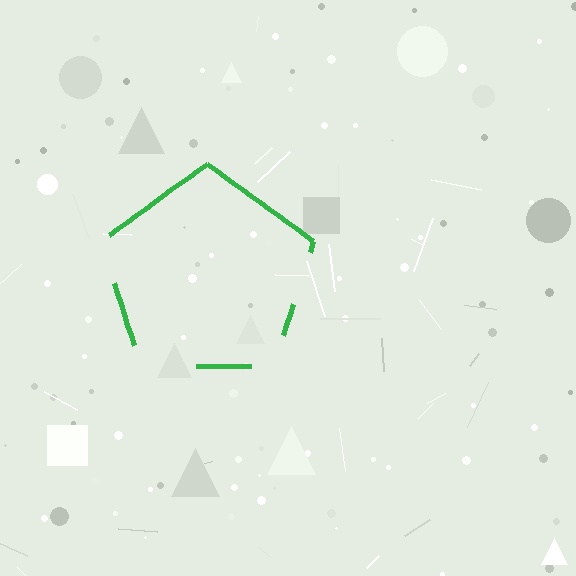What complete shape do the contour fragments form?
The contour fragments form a pentagon.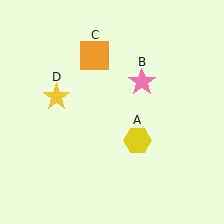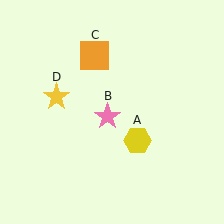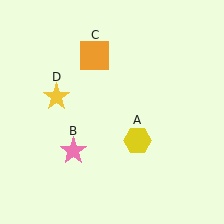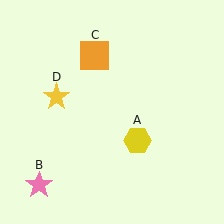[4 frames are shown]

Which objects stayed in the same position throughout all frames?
Yellow hexagon (object A) and orange square (object C) and yellow star (object D) remained stationary.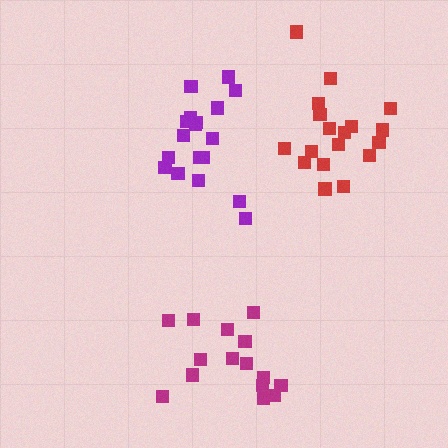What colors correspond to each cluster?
The clusters are colored: purple, magenta, red.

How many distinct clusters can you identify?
There are 3 distinct clusters.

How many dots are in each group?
Group 1: 18 dots, Group 2: 15 dots, Group 3: 18 dots (51 total).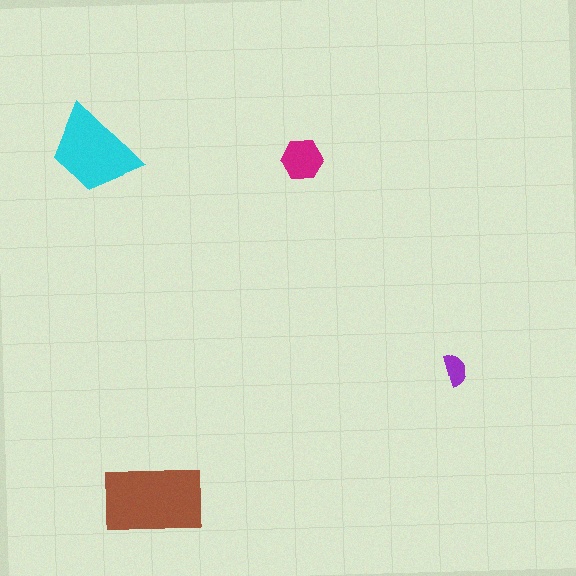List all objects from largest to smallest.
The brown rectangle, the cyan trapezoid, the magenta hexagon, the purple semicircle.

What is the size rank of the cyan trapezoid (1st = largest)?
2nd.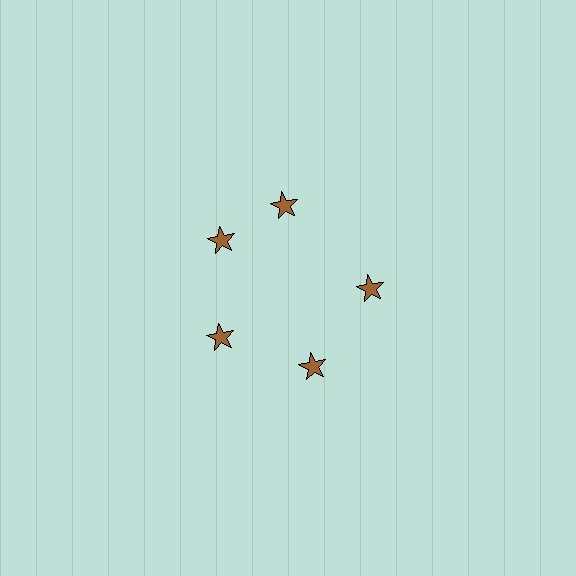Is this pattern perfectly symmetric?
No. The 5 brown stars are arranged in a ring, but one element near the 1 o'clock position is rotated out of alignment along the ring, breaking the 5-fold rotational symmetry.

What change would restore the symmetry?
The symmetry would be restored by rotating it back into even spacing with its neighbors so that all 5 stars sit at equal angles and equal distance from the center.